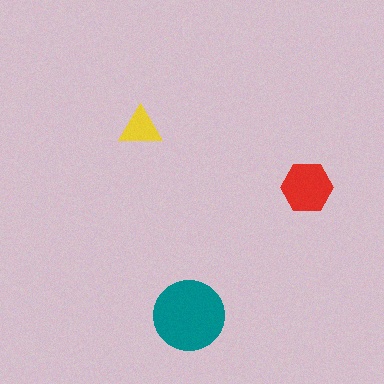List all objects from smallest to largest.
The yellow triangle, the red hexagon, the teal circle.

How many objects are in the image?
There are 3 objects in the image.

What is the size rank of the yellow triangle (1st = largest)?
3rd.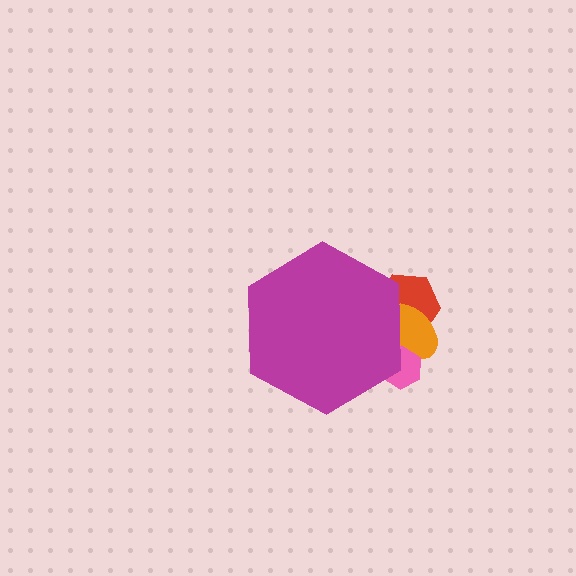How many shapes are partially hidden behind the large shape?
3 shapes are partially hidden.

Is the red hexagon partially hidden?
Yes, the red hexagon is partially hidden behind the magenta hexagon.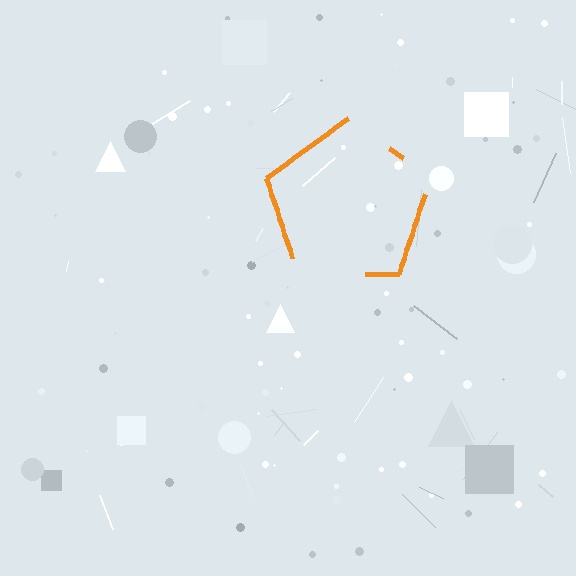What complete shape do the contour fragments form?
The contour fragments form a pentagon.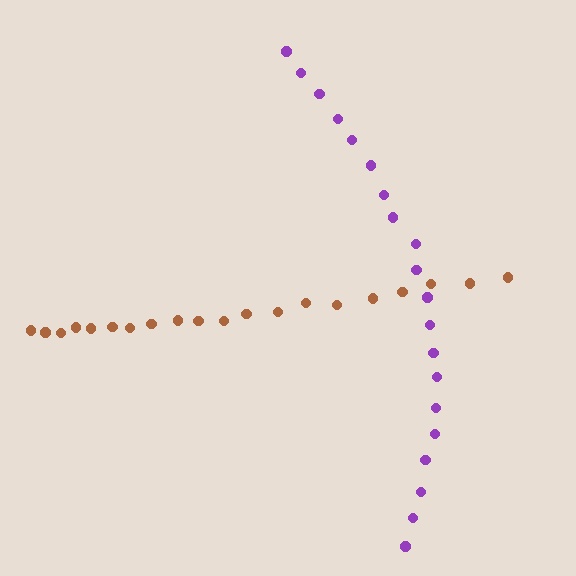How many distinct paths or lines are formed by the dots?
There are 2 distinct paths.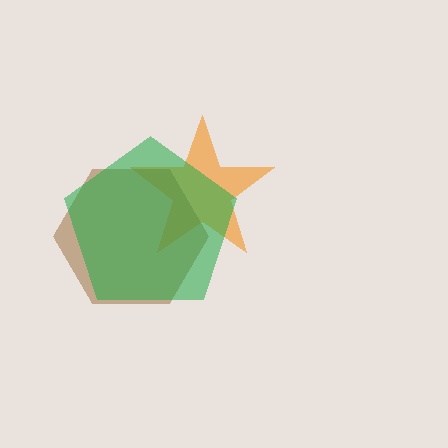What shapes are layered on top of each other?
The layered shapes are: an orange star, a brown hexagon, a green pentagon.